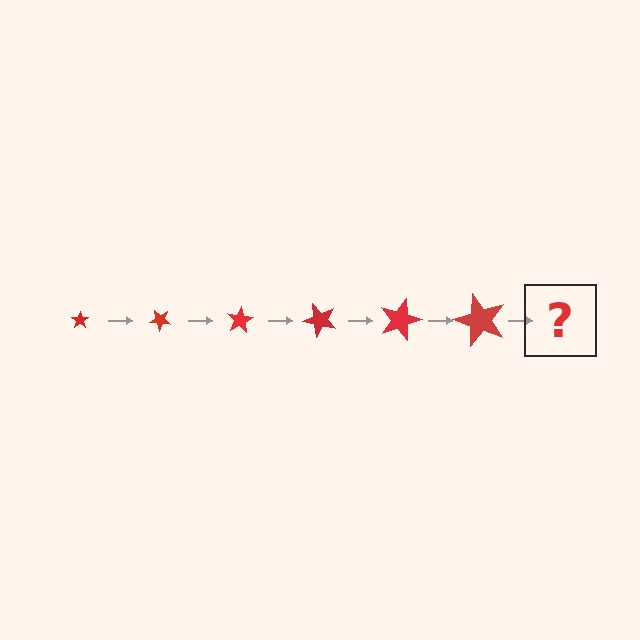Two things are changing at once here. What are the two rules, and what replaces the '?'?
The two rules are that the star grows larger each step and it rotates 40 degrees each step. The '?' should be a star, larger than the previous one and rotated 240 degrees from the start.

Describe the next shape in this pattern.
It should be a star, larger than the previous one and rotated 240 degrees from the start.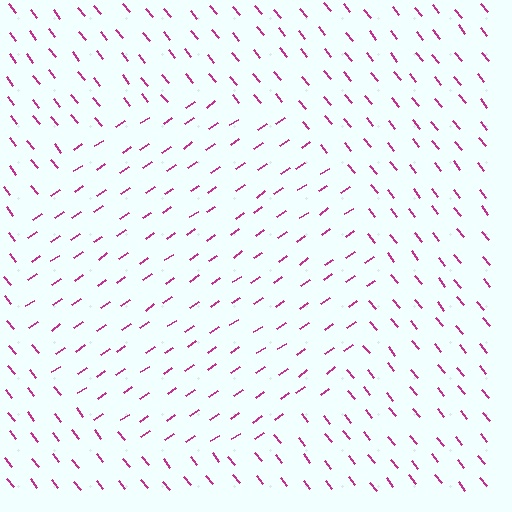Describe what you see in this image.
The image is filled with small magenta line segments. A circle region in the image has lines oriented differently from the surrounding lines, creating a visible texture boundary.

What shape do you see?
I see a circle.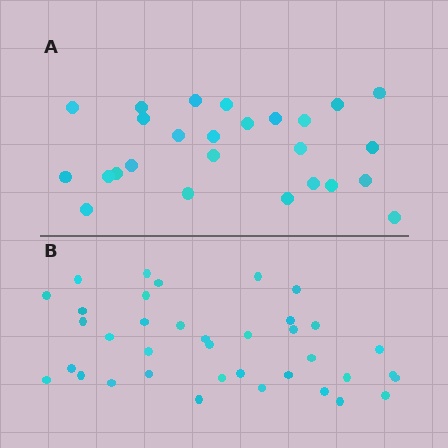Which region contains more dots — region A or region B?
Region B (the bottom region) has more dots.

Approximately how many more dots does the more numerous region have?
Region B has roughly 12 or so more dots than region A.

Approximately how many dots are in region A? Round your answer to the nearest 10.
About 30 dots. (The exact count is 26, which rounds to 30.)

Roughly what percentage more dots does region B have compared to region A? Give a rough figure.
About 40% more.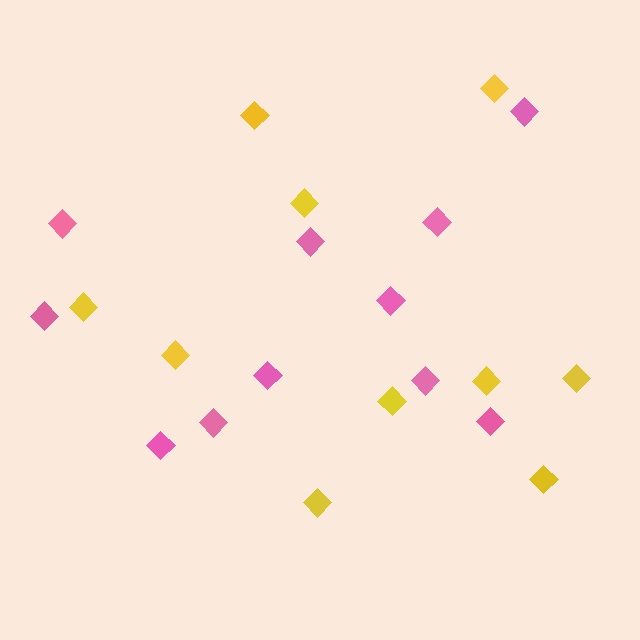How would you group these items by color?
There are 2 groups: one group of yellow diamonds (10) and one group of pink diamonds (11).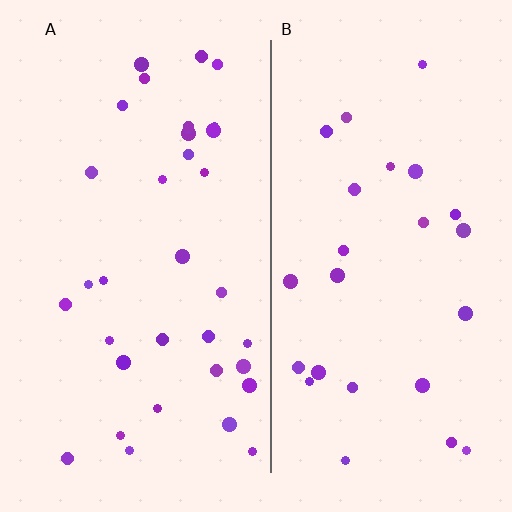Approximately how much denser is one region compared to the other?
Approximately 1.4× — region A over region B.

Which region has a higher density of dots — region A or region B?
A (the left).